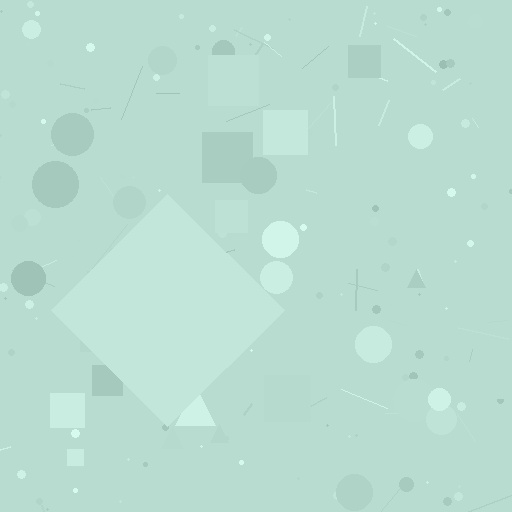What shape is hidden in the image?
A diamond is hidden in the image.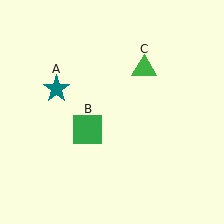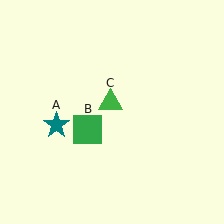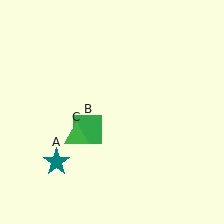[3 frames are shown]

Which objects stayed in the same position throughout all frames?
Green square (object B) remained stationary.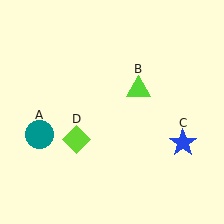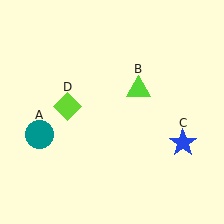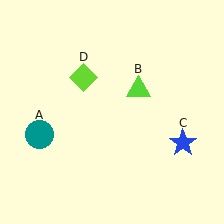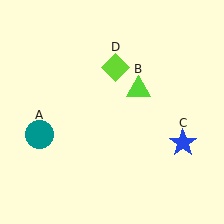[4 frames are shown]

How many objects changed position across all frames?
1 object changed position: lime diamond (object D).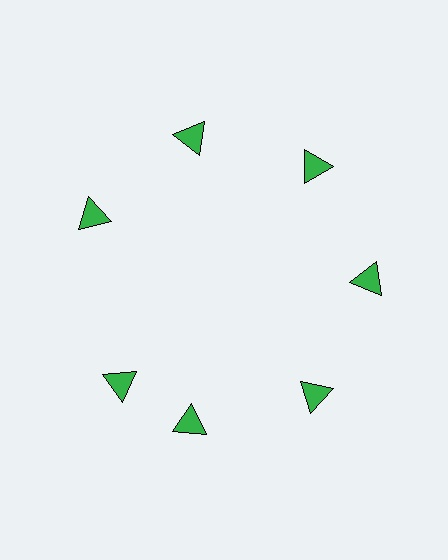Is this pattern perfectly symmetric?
No. The 7 green triangles are arranged in a ring, but one element near the 8 o'clock position is rotated out of alignment along the ring, breaking the 7-fold rotational symmetry.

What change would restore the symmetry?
The symmetry would be restored by rotating it back into even spacing with its neighbors so that all 7 triangles sit at equal angles and equal distance from the center.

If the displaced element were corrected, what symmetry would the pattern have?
It would have 7-fold rotational symmetry — the pattern would map onto itself every 51 degrees.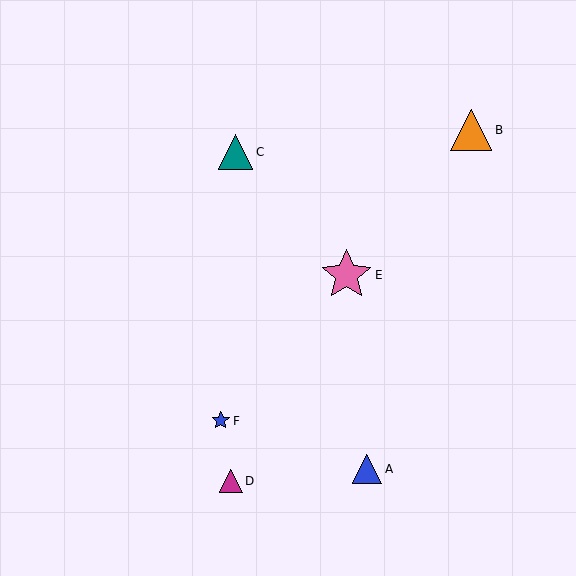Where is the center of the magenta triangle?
The center of the magenta triangle is at (231, 481).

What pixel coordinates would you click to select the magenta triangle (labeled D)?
Click at (231, 481) to select the magenta triangle D.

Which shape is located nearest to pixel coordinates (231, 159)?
The teal triangle (labeled C) at (236, 152) is nearest to that location.